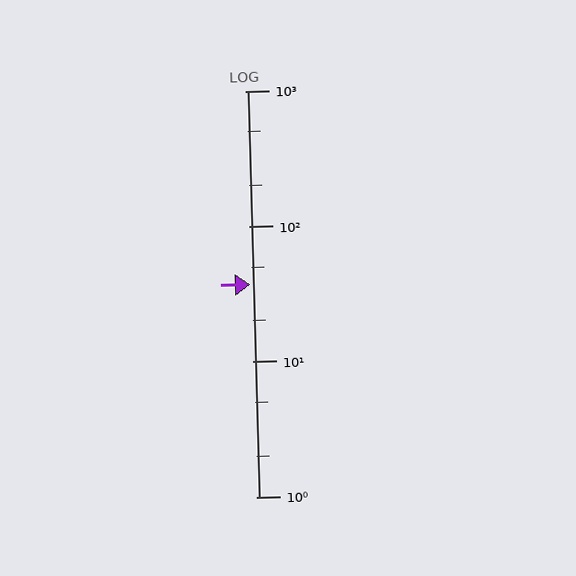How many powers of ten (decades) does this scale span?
The scale spans 3 decades, from 1 to 1000.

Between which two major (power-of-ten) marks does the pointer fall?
The pointer is between 10 and 100.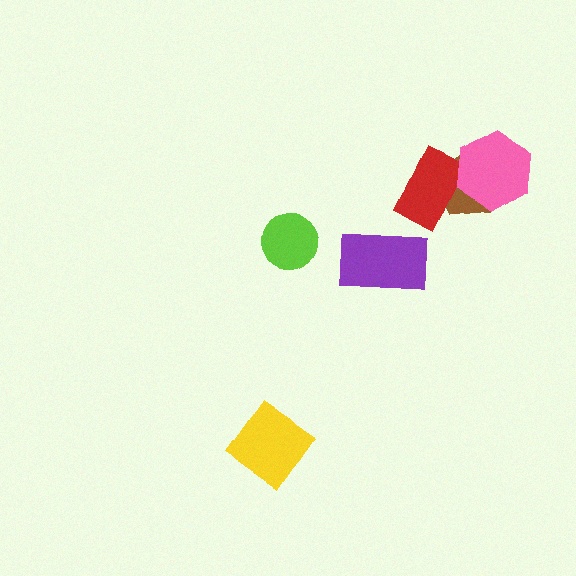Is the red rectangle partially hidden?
Yes, it is partially covered by another shape.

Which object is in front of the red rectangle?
The pink hexagon is in front of the red rectangle.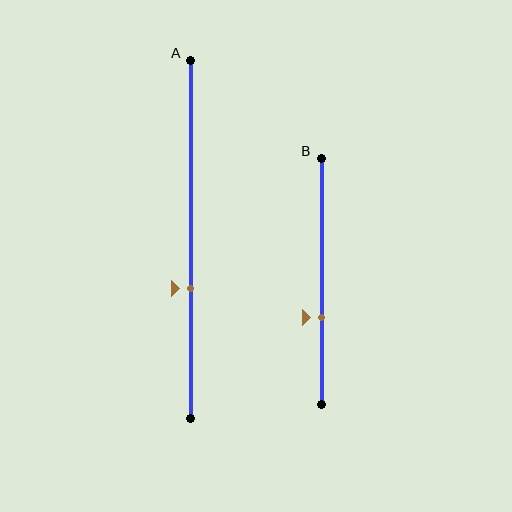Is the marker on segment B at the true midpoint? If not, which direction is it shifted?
No, the marker on segment B is shifted downward by about 15% of the segment length.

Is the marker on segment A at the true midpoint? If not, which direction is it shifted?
No, the marker on segment A is shifted downward by about 14% of the segment length.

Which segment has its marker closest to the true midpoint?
Segment A has its marker closest to the true midpoint.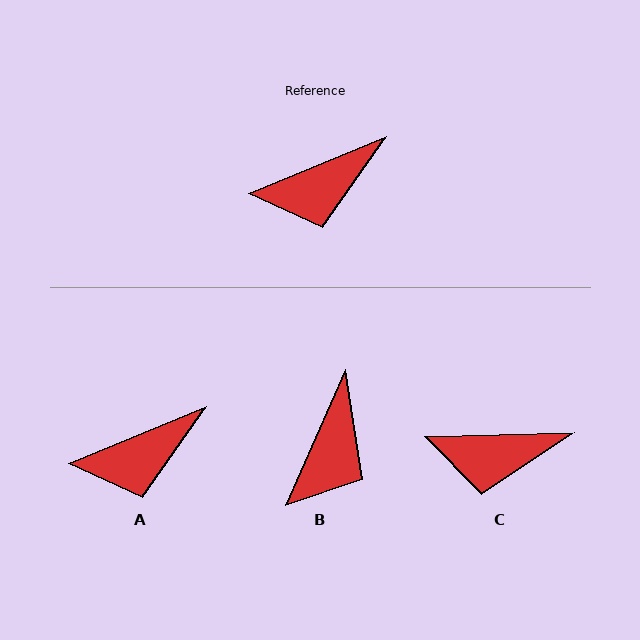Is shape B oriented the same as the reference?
No, it is off by about 44 degrees.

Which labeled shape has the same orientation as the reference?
A.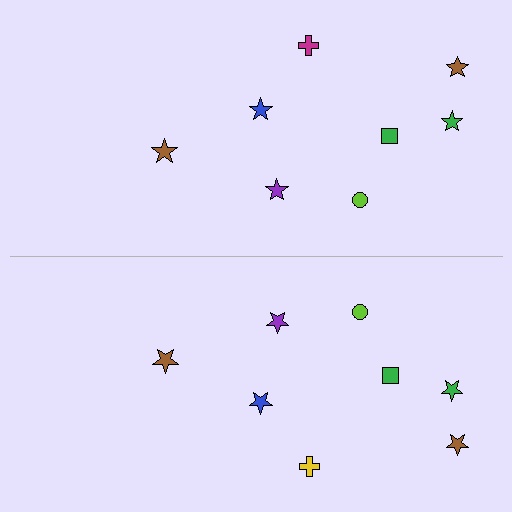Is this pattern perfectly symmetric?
No, the pattern is not perfectly symmetric. The yellow cross on the bottom side breaks the symmetry — its mirror counterpart is magenta.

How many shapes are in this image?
There are 16 shapes in this image.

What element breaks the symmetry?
The yellow cross on the bottom side breaks the symmetry — its mirror counterpart is magenta.